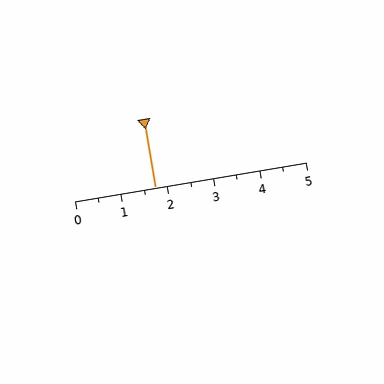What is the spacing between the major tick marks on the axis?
The major ticks are spaced 1 apart.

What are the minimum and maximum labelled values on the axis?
The axis runs from 0 to 5.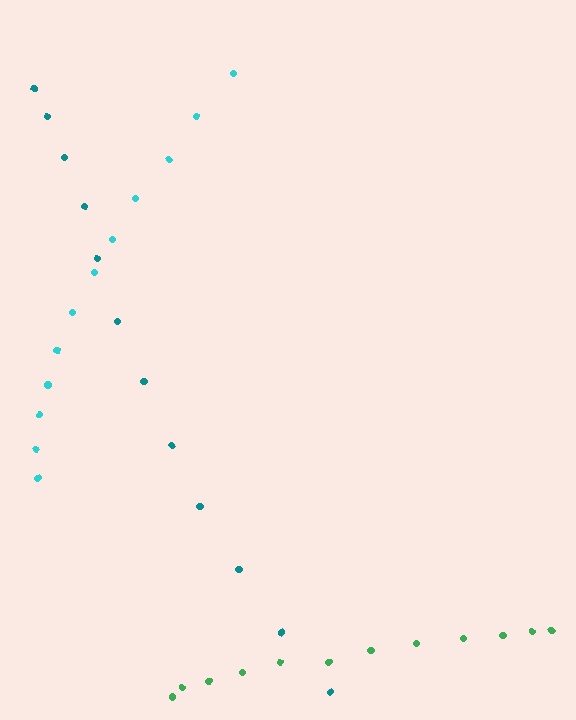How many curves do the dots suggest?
There are 3 distinct paths.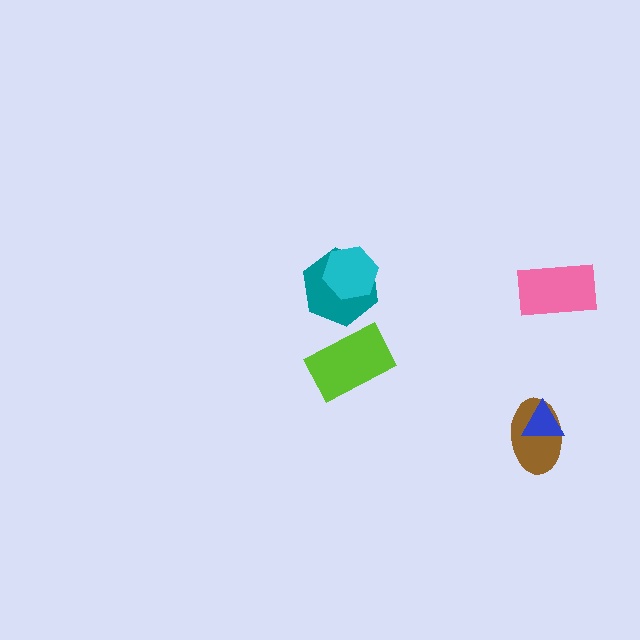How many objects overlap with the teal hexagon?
1 object overlaps with the teal hexagon.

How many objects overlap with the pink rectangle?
0 objects overlap with the pink rectangle.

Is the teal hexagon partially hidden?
Yes, it is partially covered by another shape.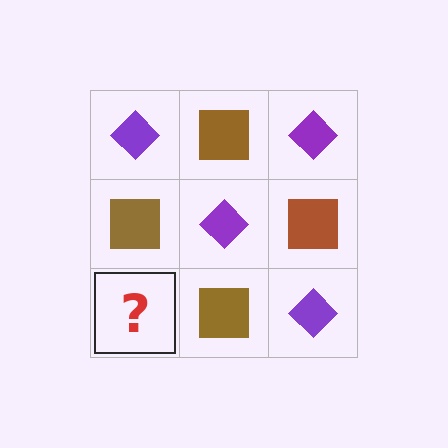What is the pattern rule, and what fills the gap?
The rule is that it alternates purple diamond and brown square in a checkerboard pattern. The gap should be filled with a purple diamond.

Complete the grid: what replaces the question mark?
The question mark should be replaced with a purple diamond.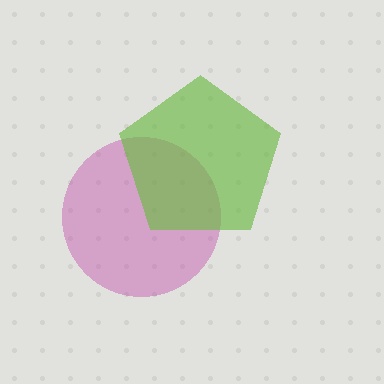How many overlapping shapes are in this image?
There are 2 overlapping shapes in the image.